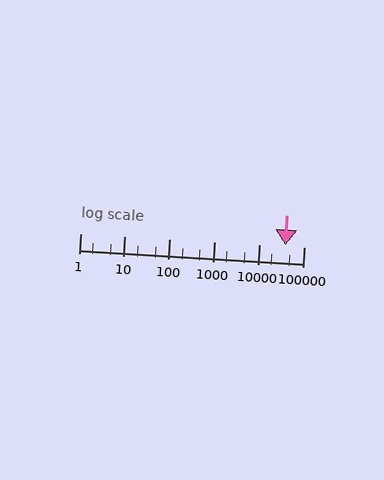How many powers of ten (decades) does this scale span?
The scale spans 5 decades, from 1 to 100000.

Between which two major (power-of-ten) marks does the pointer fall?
The pointer is between 10000 and 100000.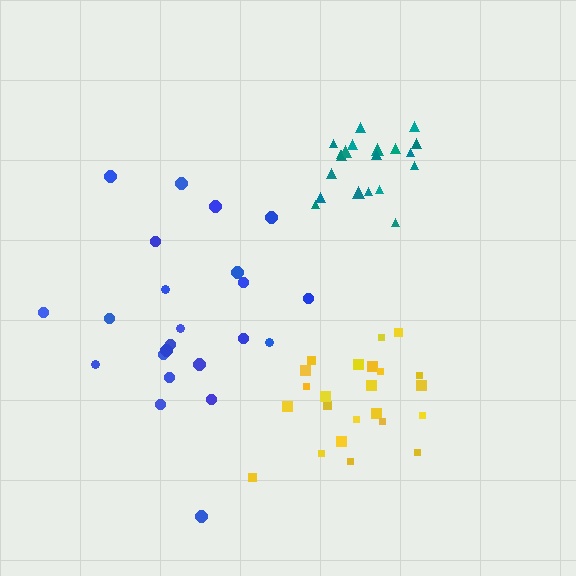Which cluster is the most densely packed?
Teal.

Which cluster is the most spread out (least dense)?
Blue.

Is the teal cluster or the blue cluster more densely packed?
Teal.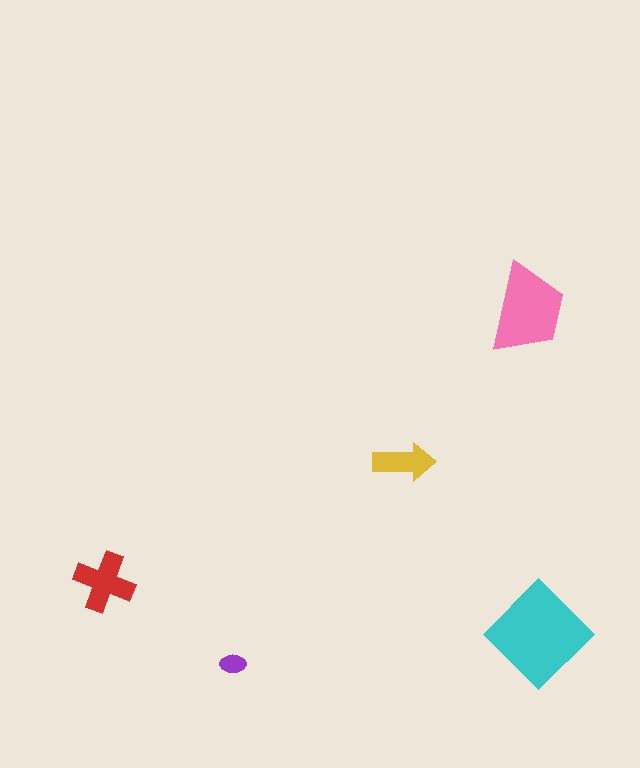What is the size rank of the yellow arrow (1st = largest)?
4th.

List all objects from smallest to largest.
The purple ellipse, the yellow arrow, the red cross, the pink trapezoid, the cyan diamond.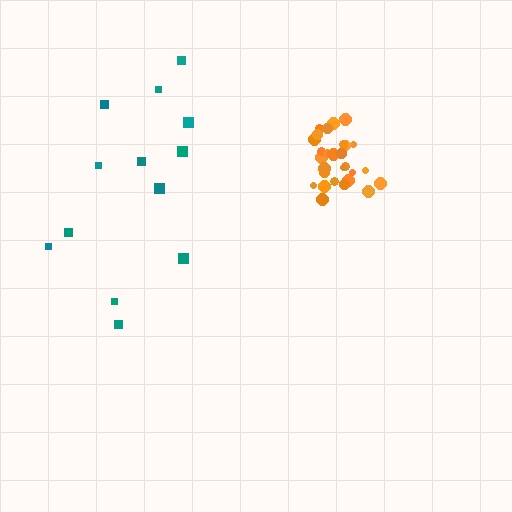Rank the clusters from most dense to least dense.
orange, teal.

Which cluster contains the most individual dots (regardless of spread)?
Orange (29).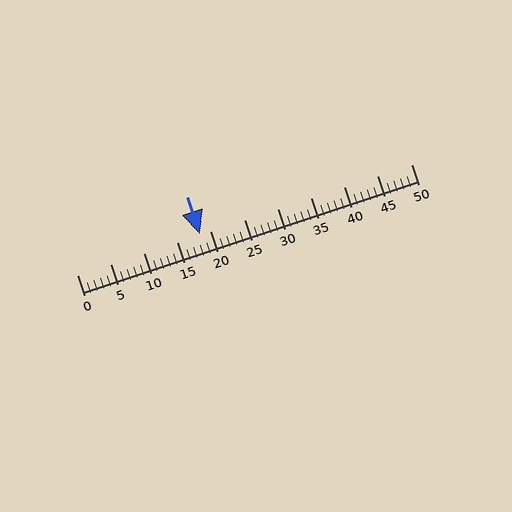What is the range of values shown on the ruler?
The ruler shows values from 0 to 50.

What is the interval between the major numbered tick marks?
The major tick marks are spaced 5 units apart.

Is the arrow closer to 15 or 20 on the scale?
The arrow is closer to 20.